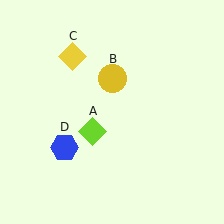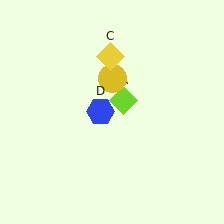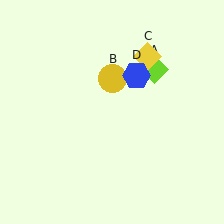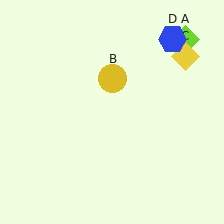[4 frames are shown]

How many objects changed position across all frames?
3 objects changed position: lime diamond (object A), yellow diamond (object C), blue hexagon (object D).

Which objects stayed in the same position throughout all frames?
Yellow circle (object B) remained stationary.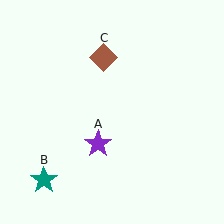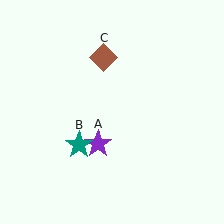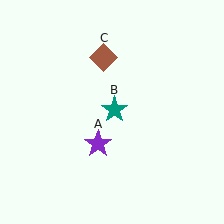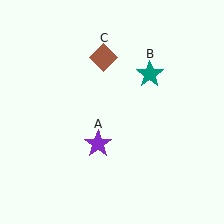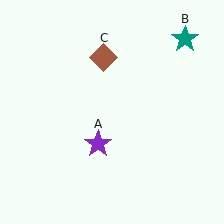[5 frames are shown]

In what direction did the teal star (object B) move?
The teal star (object B) moved up and to the right.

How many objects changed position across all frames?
1 object changed position: teal star (object B).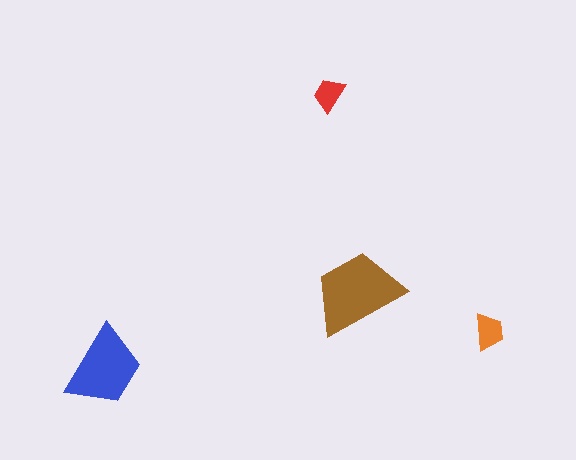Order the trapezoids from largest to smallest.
the brown one, the blue one, the orange one, the red one.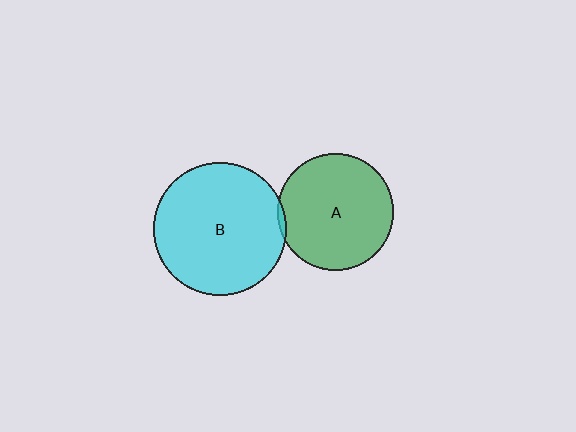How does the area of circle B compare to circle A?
Approximately 1.3 times.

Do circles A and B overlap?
Yes.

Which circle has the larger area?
Circle B (cyan).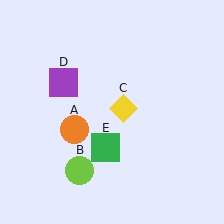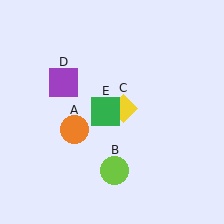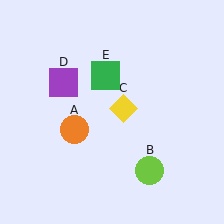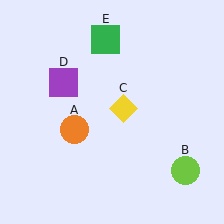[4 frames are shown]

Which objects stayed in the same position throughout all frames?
Orange circle (object A) and yellow diamond (object C) and purple square (object D) remained stationary.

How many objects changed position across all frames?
2 objects changed position: lime circle (object B), green square (object E).